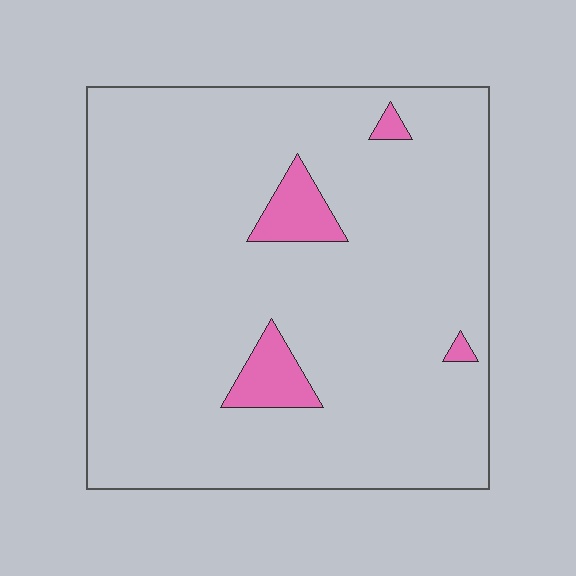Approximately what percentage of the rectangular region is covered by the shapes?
Approximately 5%.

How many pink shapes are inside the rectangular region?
4.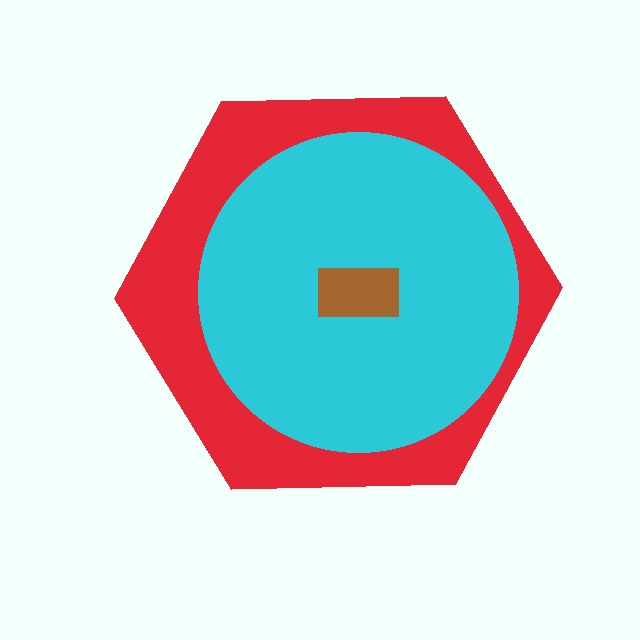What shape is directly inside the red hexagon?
The cyan circle.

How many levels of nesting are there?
3.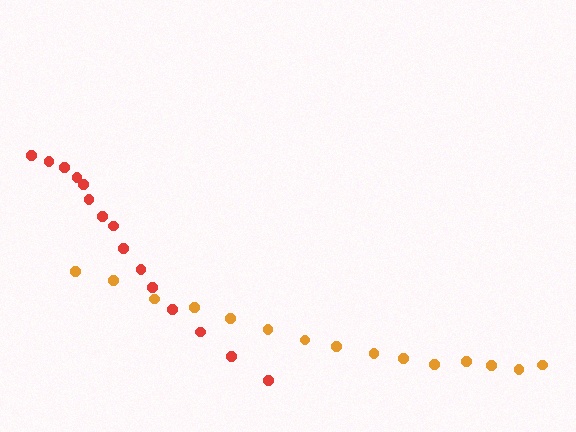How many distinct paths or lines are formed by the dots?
There are 2 distinct paths.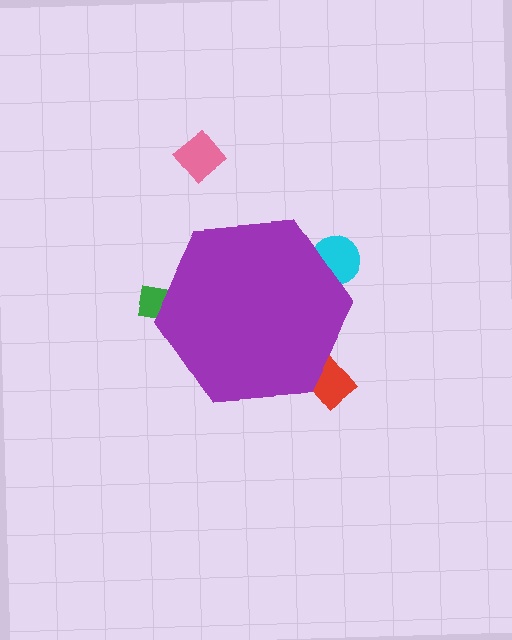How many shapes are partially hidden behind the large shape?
3 shapes are partially hidden.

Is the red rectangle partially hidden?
Yes, the red rectangle is partially hidden behind the purple hexagon.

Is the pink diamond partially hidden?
No, the pink diamond is fully visible.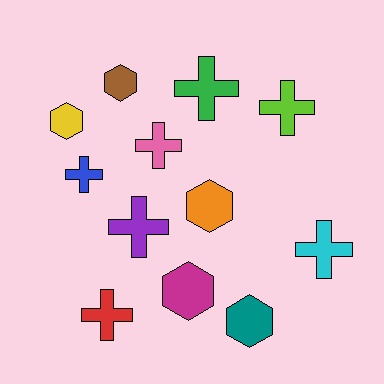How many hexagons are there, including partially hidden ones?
There are 5 hexagons.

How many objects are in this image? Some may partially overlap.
There are 12 objects.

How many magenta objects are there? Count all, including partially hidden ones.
There is 1 magenta object.